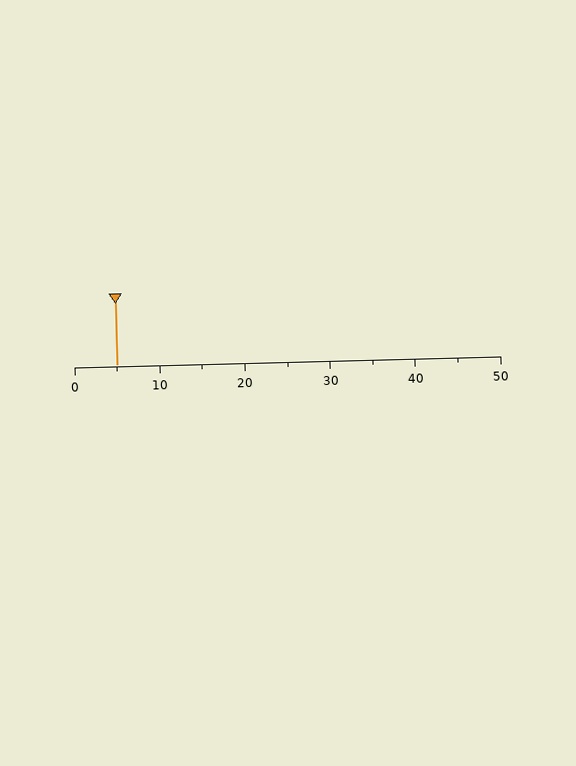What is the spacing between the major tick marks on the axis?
The major ticks are spaced 10 apart.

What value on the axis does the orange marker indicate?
The marker indicates approximately 5.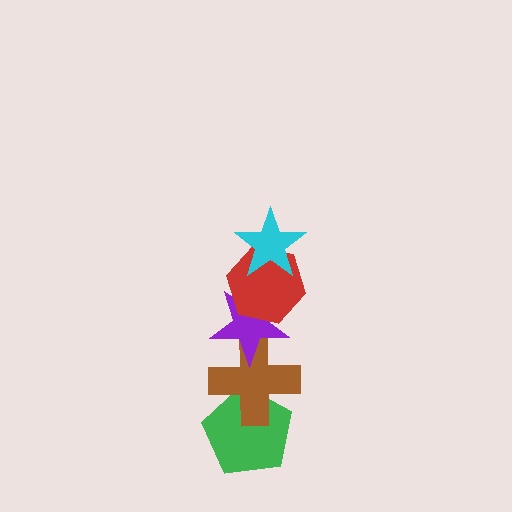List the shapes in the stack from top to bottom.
From top to bottom: the cyan star, the red hexagon, the purple star, the brown cross, the green pentagon.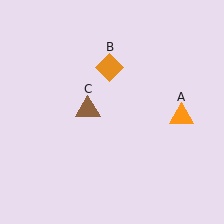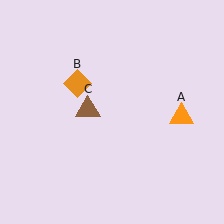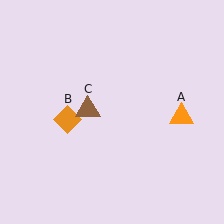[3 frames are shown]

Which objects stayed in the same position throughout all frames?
Orange triangle (object A) and brown triangle (object C) remained stationary.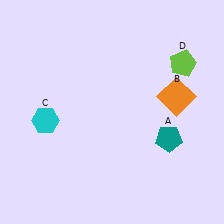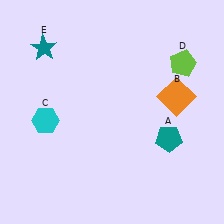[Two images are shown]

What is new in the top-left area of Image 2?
A teal star (E) was added in the top-left area of Image 2.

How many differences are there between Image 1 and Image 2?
There is 1 difference between the two images.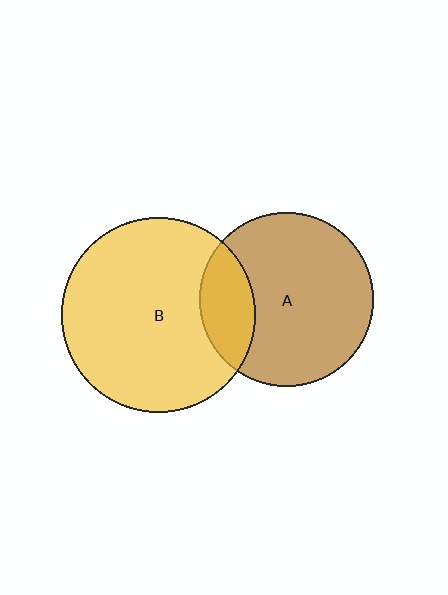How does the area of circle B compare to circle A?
Approximately 1.3 times.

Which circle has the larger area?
Circle B (yellow).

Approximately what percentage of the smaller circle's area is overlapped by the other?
Approximately 20%.